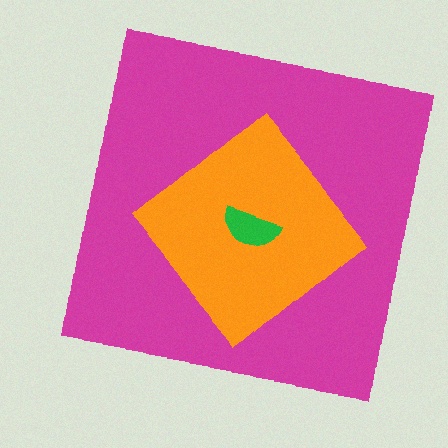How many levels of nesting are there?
3.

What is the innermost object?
The green semicircle.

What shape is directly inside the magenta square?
The orange diamond.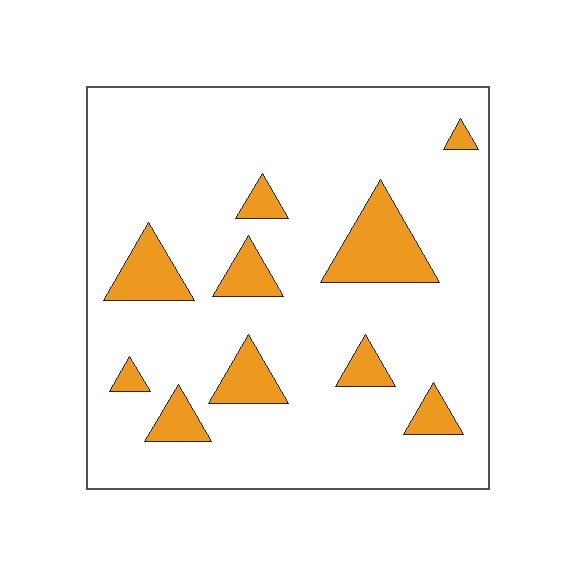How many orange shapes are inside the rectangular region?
10.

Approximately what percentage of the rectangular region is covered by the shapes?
Approximately 15%.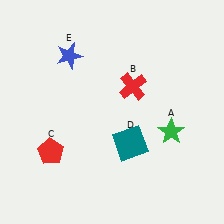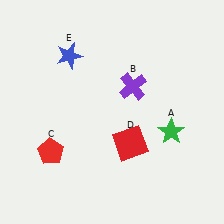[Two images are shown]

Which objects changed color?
B changed from red to purple. D changed from teal to red.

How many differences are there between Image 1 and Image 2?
There are 2 differences between the two images.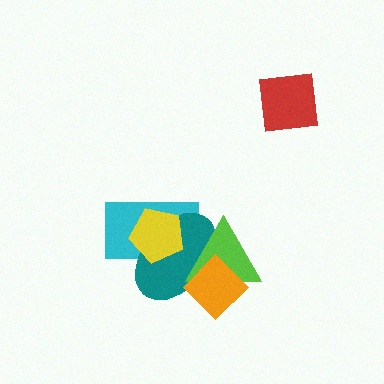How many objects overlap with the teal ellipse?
4 objects overlap with the teal ellipse.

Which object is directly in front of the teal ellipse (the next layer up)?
The lime triangle is directly in front of the teal ellipse.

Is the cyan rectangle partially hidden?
Yes, it is partially covered by another shape.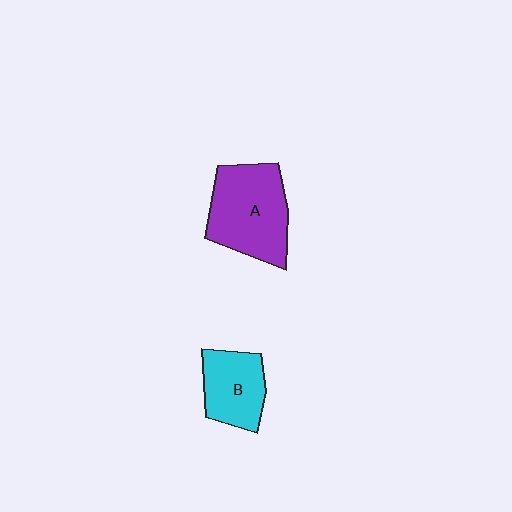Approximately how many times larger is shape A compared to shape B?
Approximately 1.6 times.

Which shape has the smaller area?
Shape B (cyan).